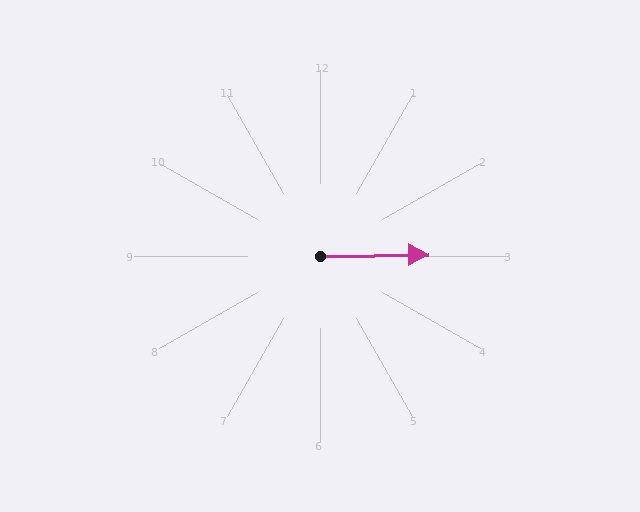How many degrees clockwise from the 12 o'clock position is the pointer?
Approximately 89 degrees.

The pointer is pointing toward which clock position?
Roughly 3 o'clock.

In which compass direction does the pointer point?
East.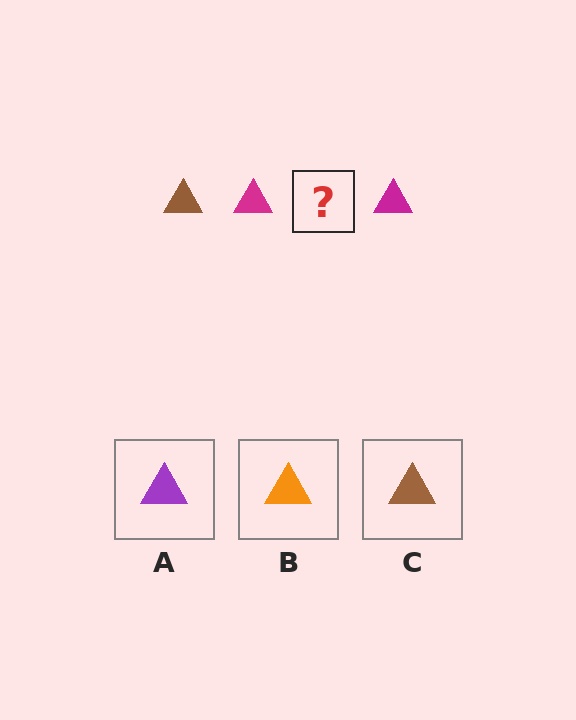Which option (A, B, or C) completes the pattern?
C.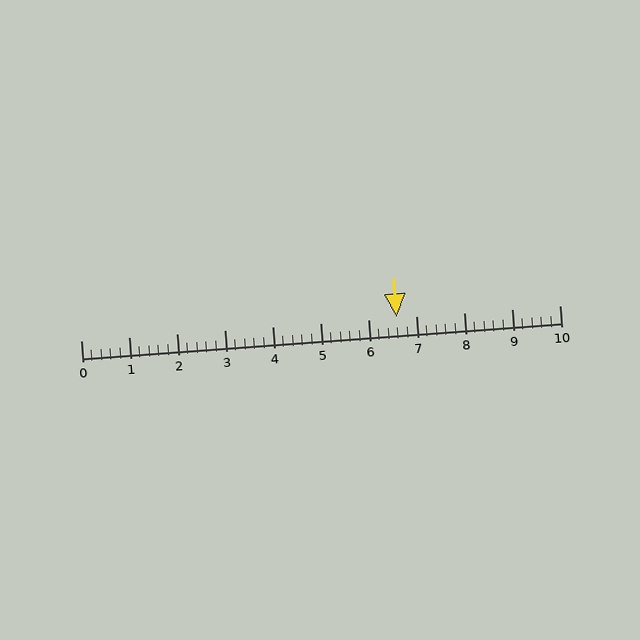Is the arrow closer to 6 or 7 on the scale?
The arrow is closer to 7.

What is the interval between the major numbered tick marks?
The major tick marks are spaced 1 units apart.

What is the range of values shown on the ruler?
The ruler shows values from 0 to 10.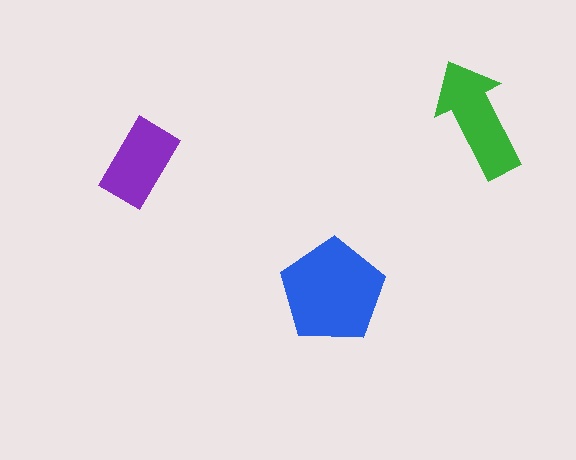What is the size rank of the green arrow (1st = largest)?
2nd.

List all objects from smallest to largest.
The purple rectangle, the green arrow, the blue pentagon.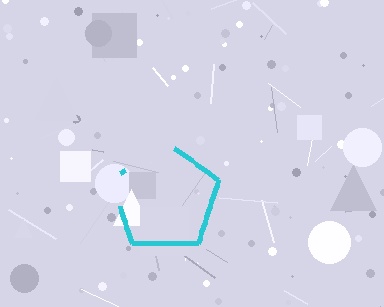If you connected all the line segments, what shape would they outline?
They would outline a pentagon.